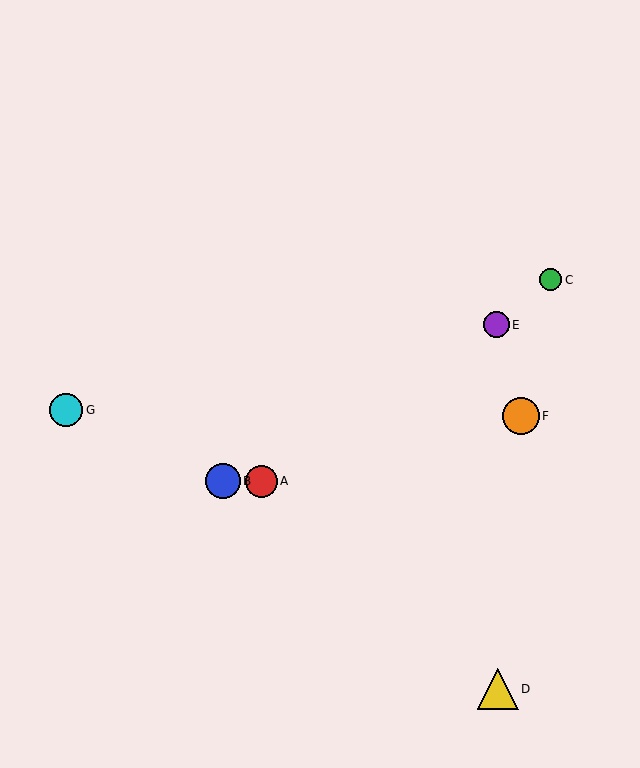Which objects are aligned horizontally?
Objects A, B are aligned horizontally.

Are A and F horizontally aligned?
No, A is at y≈481 and F is at y≈416.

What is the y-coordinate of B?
Object B is at y≈481.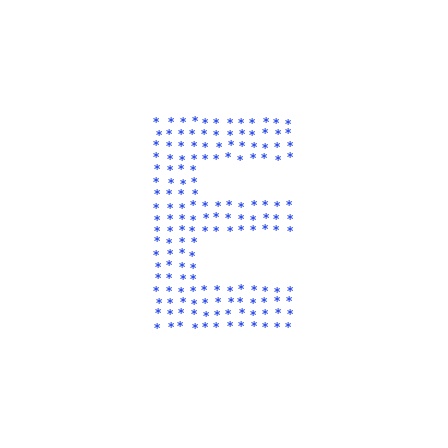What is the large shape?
The large shape is the letter E.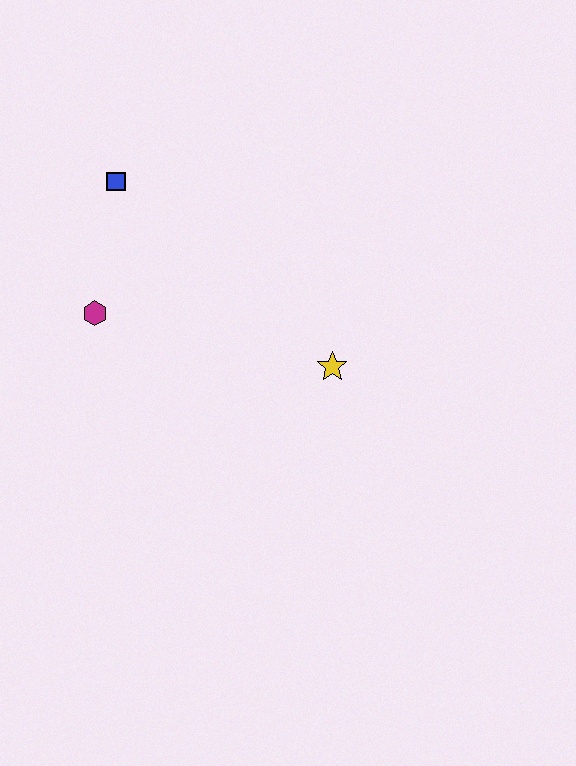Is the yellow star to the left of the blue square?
No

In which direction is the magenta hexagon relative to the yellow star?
The magenta hexagon is to the left of the yellow star.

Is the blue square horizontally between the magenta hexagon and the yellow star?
Yes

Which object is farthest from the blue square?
The yellow star is farthest from the blue square.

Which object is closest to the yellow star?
The magenta hexagon is closest to the yellow star.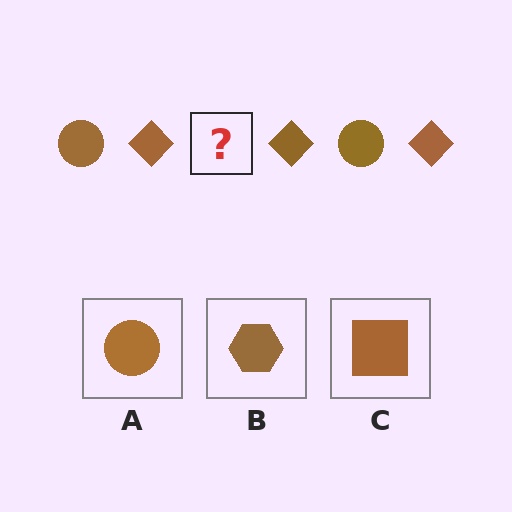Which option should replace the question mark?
Option A.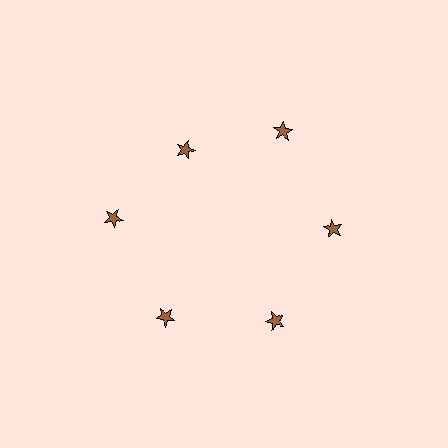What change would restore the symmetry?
The symmetry would be restored by moving it outward, back onto the ring so that all 6 stars sit at equal angles and equal distance from the center.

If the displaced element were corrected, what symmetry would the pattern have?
It would have 6-fold rotational symmetry — the pattern would map onto itself every 60 degrees.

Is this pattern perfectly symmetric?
No. The 6 brown stars are arranged in a ring, but one element near the 11 o'clock position is pulled inward toward the center, breaking the 6-fold rotational symmetry.